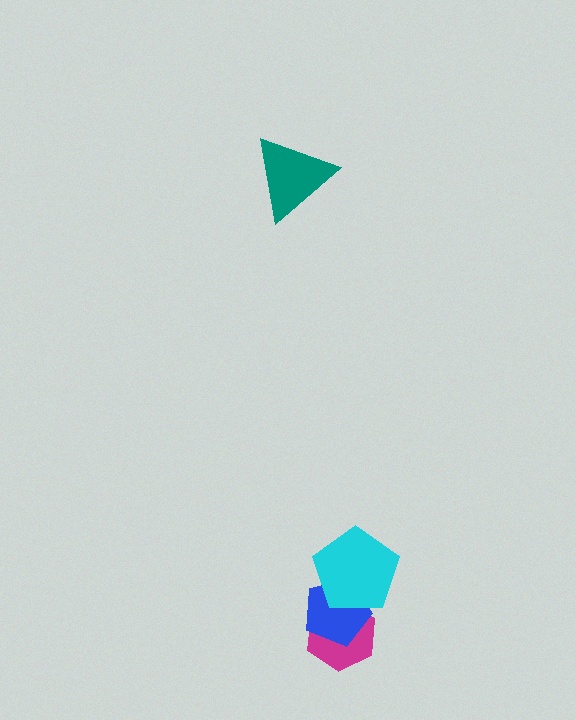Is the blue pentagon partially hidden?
Yes, it is partially covered by another shape.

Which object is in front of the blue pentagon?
The cyan pentagon is in front of the blue pentagon.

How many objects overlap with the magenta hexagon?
2 objects overlap with the magenta hexagon.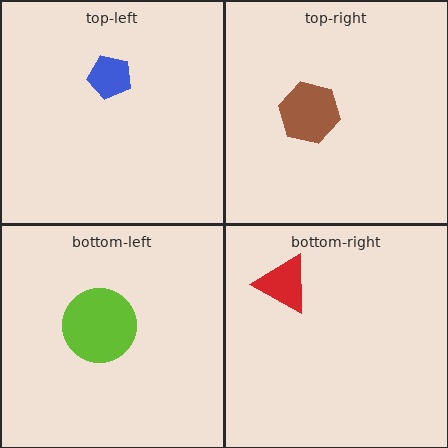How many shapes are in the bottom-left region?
1.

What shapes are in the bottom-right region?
The red triangle.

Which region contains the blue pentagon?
The top-left region.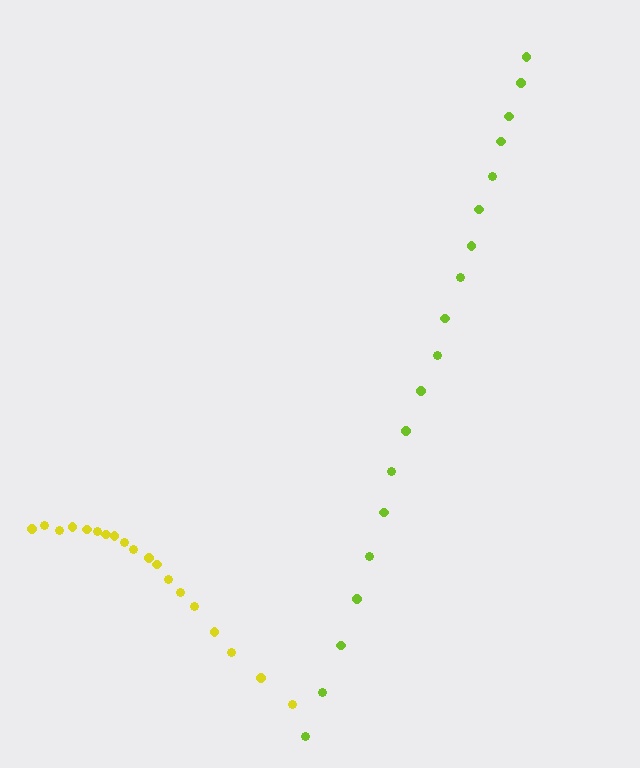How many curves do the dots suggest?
There are 2 distinct paths.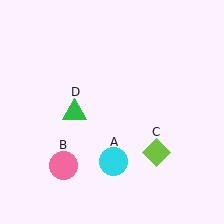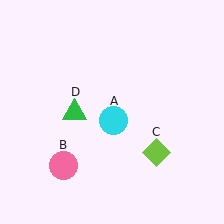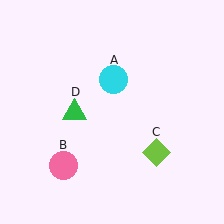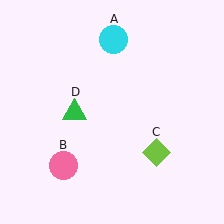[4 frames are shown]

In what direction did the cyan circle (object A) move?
The cyan circle (object A) moved up.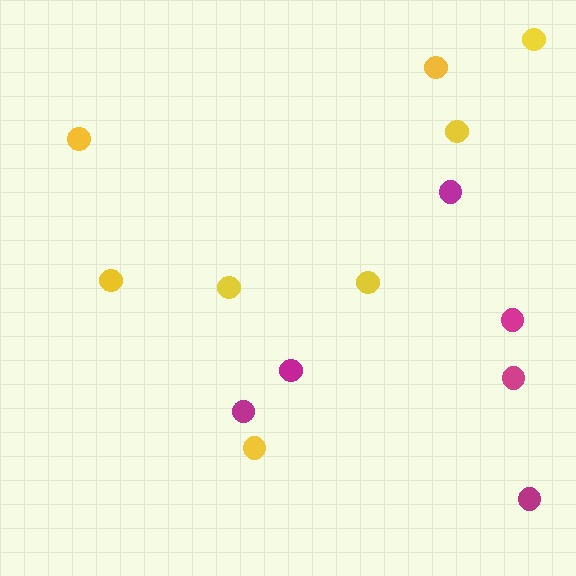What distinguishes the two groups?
There are 2 groups: one group of magenta circles (6) and one group of yellow circles (8).